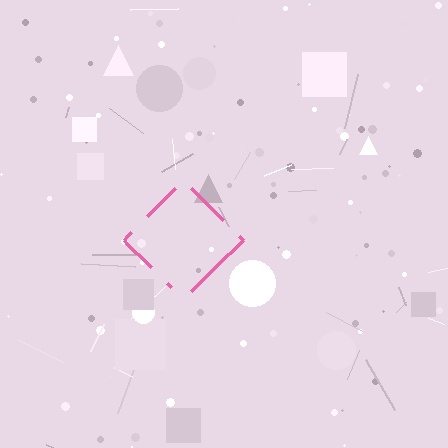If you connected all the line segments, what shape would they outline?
They would outline a diamond.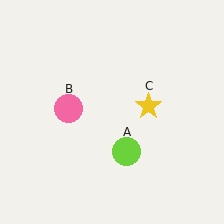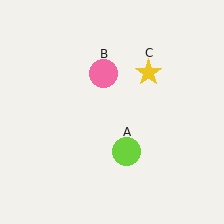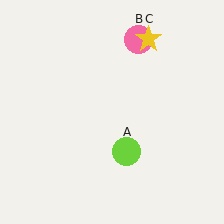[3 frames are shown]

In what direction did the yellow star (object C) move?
The yellow star (object C) moved up.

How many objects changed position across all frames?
2 objects changed position: pink circle (object B), yellow star (object C).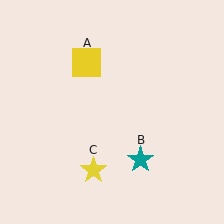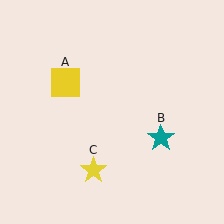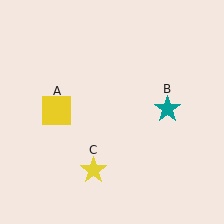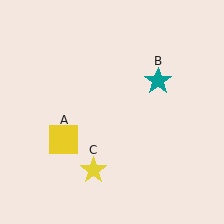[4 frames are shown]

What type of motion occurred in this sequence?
The yellow square (object A), teal star (object B) rotated counterclockwise around the center of the scene.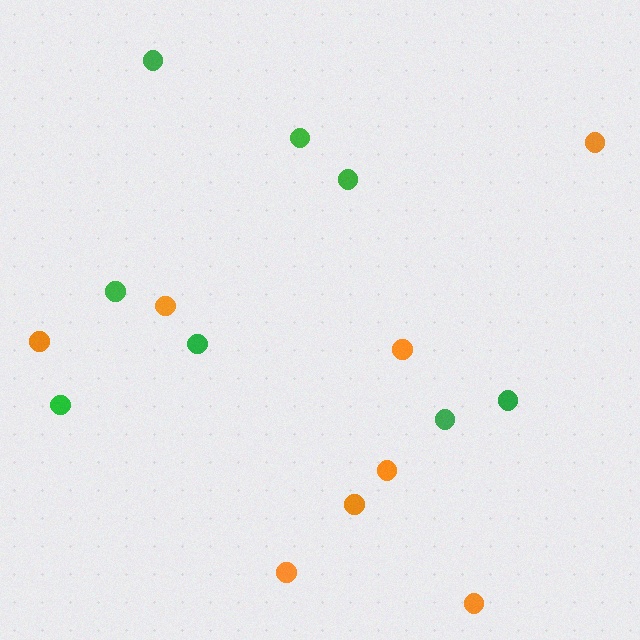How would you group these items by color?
There are 2 groups: one group of green circles (8) and one group of orange circles (8).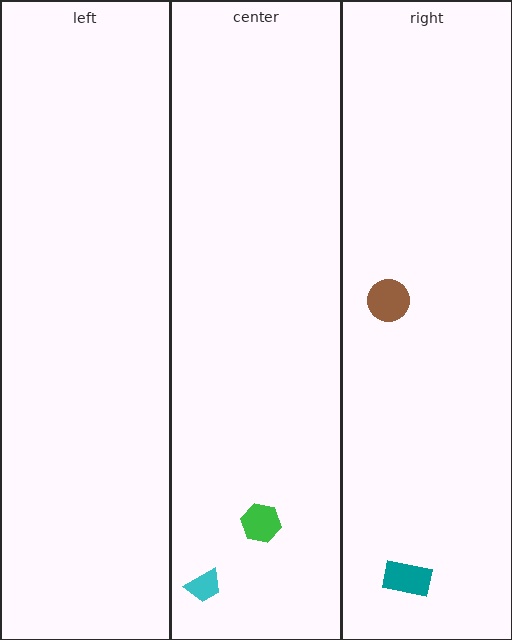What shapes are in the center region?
The green hexagon, the cyan trapezoid.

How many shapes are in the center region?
2.